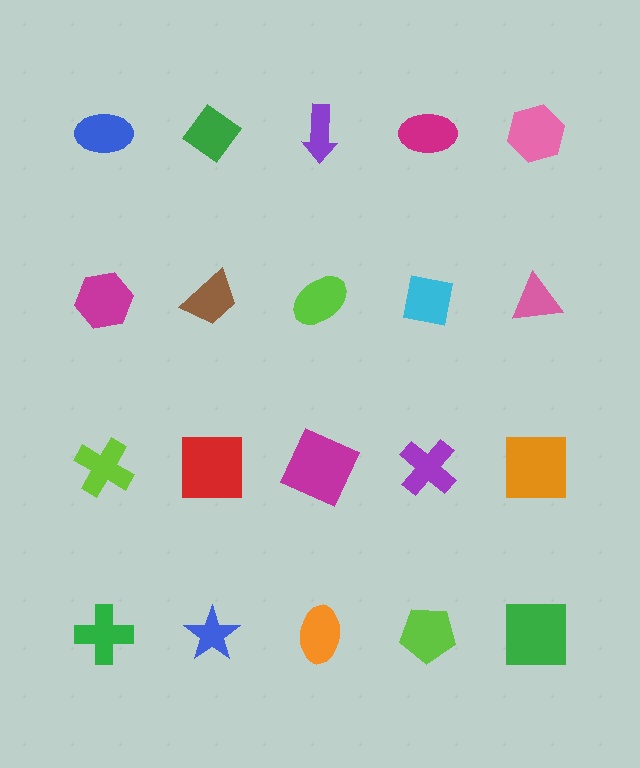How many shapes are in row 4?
5 shapes.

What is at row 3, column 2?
A red square.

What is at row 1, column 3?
A purple arrow.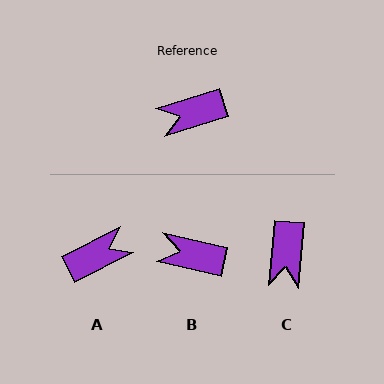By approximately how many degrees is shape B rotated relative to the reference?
Approximately 30 degrees clockwise.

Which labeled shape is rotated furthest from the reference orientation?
A, about 171 degrees away.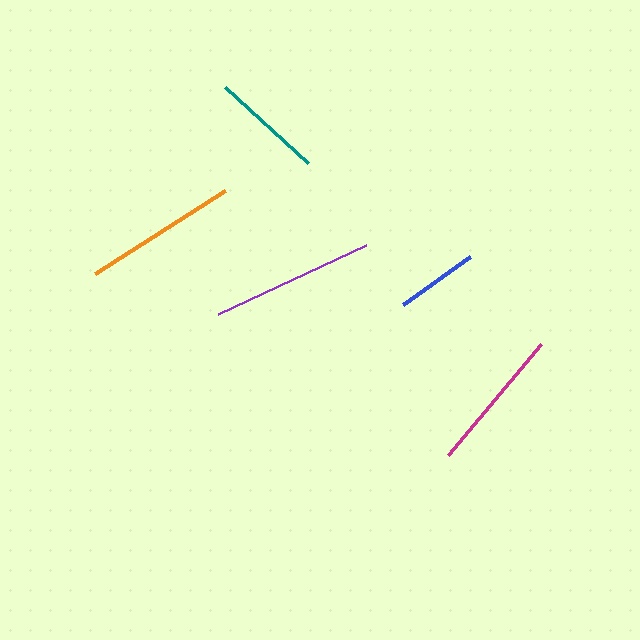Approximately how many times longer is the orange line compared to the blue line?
The orange line is approximately 1.9 times the length of the blue line.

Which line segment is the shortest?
The blue line is the shortest at approximately 82 pixels.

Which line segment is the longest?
The purple line is the longest at approximately 163 pixels.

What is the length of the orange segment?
The orange segment is approximately 154 pixels long.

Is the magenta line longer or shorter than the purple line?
The purple line is longer than the magenta line.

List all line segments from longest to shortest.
From longest to shortest: purple, orange, magenta, teal, blue.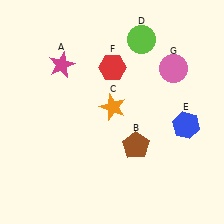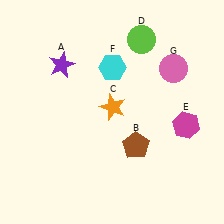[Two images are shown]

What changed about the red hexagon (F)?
In Image 1, F is red. In Image 2, it changed to cyan.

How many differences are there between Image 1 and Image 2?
There are 3 differences between the two images.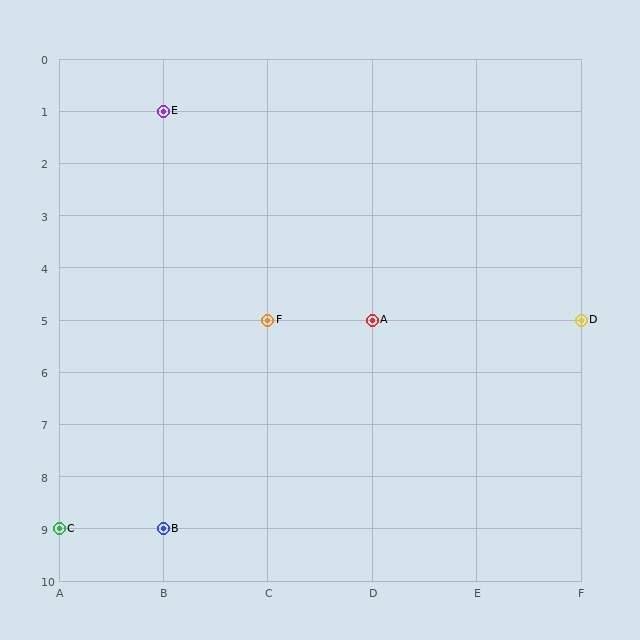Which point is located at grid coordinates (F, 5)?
Point D is at (F, 5).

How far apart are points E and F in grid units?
Points E and F are 1 column and 4 rows apart (about 4.1 grid units diagonally).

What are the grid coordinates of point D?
Point D is at grid coordinates (F, 5).